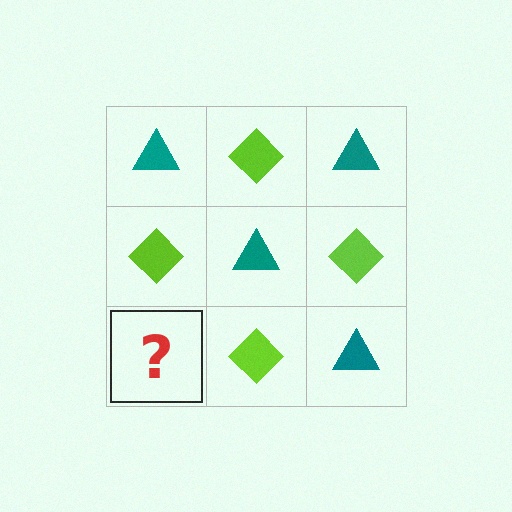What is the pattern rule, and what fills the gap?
The rule is that it alternates teal triangle and lime diamond in a checkerboard pattern. The gap should be filled with a teal triangle.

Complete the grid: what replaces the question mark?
The question mark should be replaced with a teal triangle.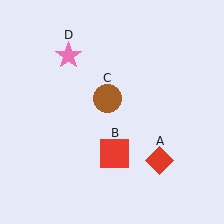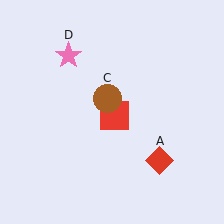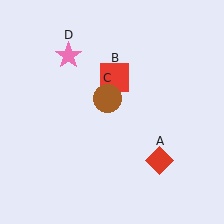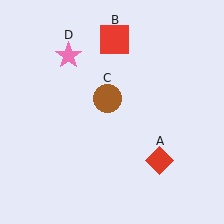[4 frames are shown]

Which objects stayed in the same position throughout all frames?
Red diamond (object A) and brown circle (object C) and pink star (object D) remained stationary.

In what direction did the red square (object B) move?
The red square (object B) moved up.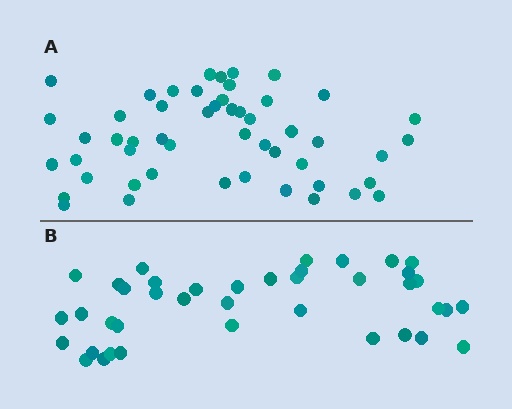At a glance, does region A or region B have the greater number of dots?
Region A (the top region) has more dots.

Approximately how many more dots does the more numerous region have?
Region A has roughly 12 or so more dots than region B.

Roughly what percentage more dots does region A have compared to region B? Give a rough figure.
About 30% more.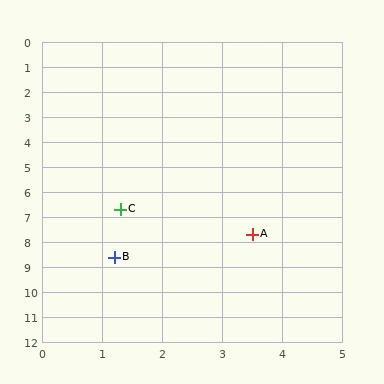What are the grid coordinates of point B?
Point B is at approximately (1.2, 8.6).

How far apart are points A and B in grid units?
Points A and B are about 2.5 grid units apart.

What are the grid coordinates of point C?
Point C is at approximately (1.3, 6.7).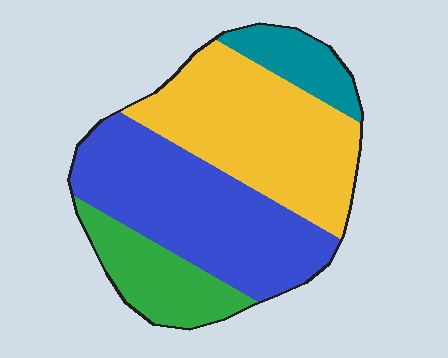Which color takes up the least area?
Teal, at roughly 10%.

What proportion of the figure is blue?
Blue takes up about three eighths (3/8) of the figure.